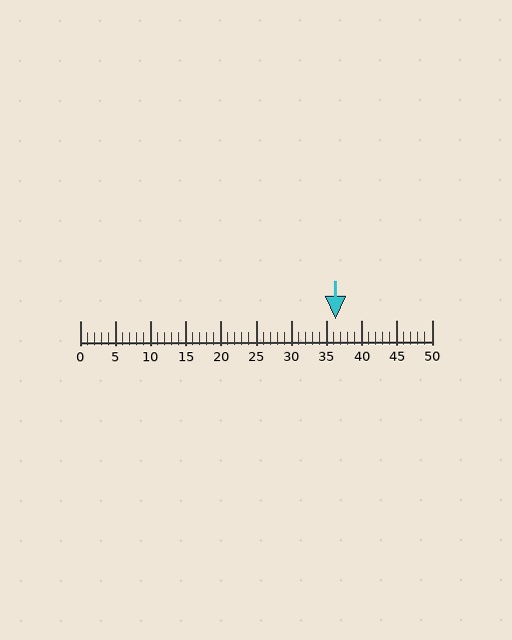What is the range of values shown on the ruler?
The ruler shows values from 0 to 50.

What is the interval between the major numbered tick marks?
The major tick marks are spaced 5 units apart.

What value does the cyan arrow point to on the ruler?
The cyan arrow points to approximately 36.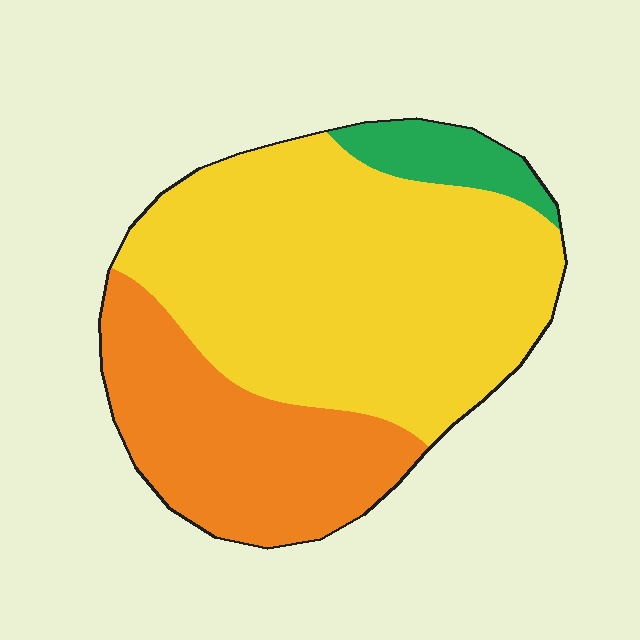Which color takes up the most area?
Yellow, at roughly 60%.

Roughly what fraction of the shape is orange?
Orange covers roughly 30% of the shape.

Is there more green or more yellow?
Yellow.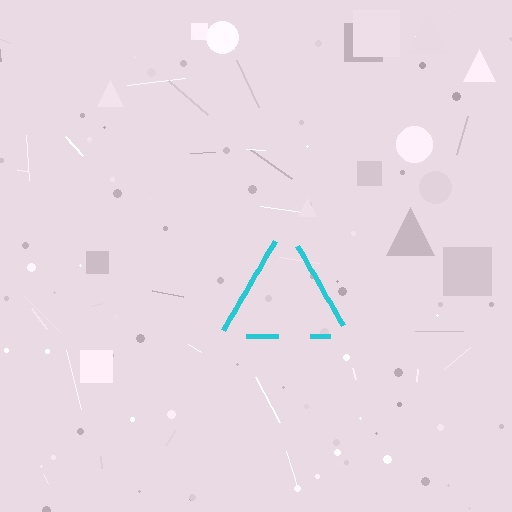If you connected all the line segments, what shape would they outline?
They would outline a triangle.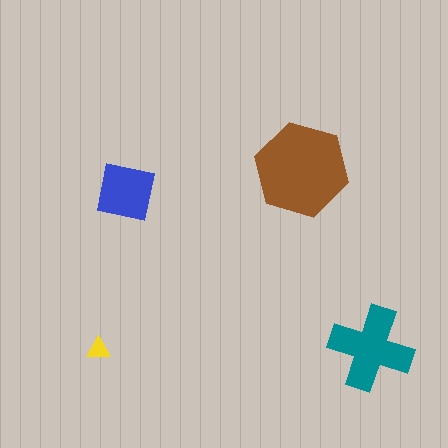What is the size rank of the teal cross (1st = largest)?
2nd.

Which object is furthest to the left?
The yellow triangle is leftmost.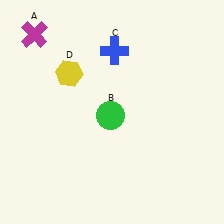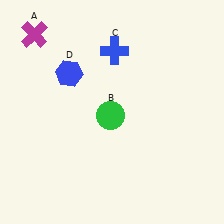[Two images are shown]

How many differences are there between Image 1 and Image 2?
There is 1 difference between the two images.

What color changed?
The hexagon (D) changed from yellow in Image 1 to blue in Image 2.